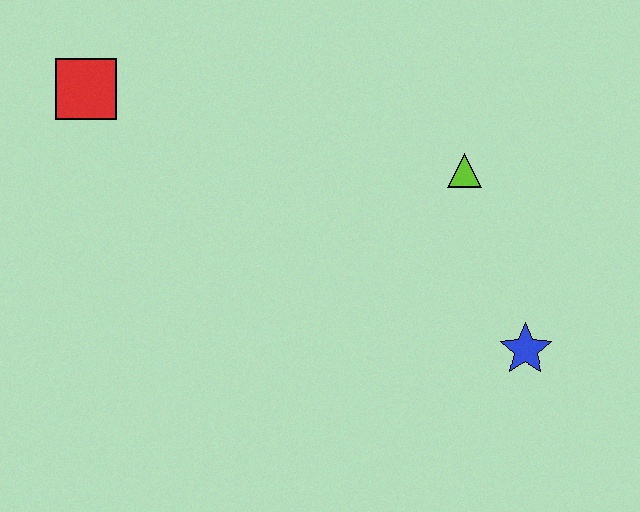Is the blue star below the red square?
Yes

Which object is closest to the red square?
The lime triangle is closest to the red square.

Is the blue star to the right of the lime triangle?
Yes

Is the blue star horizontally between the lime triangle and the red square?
No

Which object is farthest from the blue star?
The red square is farthest from the blue star.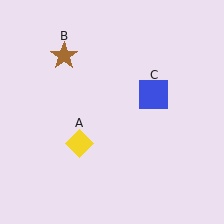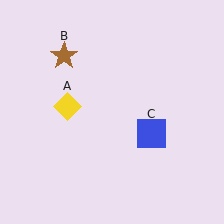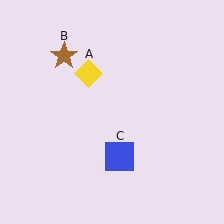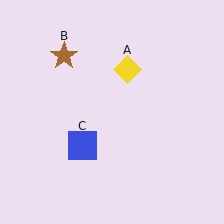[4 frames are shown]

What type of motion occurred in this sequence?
The yellow diamond (object A), blue square (object C) rotated clockwise around the center of the scene.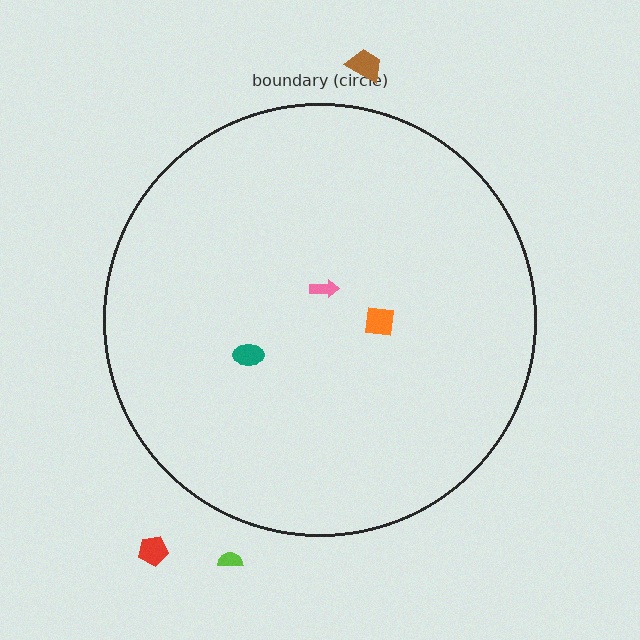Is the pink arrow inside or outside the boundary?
Inside.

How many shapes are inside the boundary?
3 inside, 3 outside.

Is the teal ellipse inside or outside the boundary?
Inside.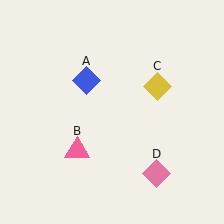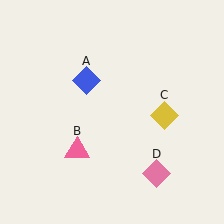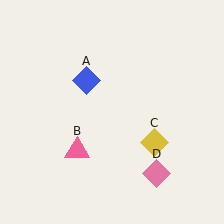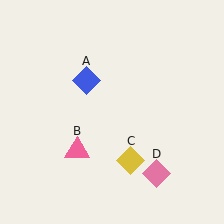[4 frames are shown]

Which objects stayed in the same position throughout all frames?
Blue diamond (object A) and pink triangle (object B) and pink diamond (object D) remained stationary.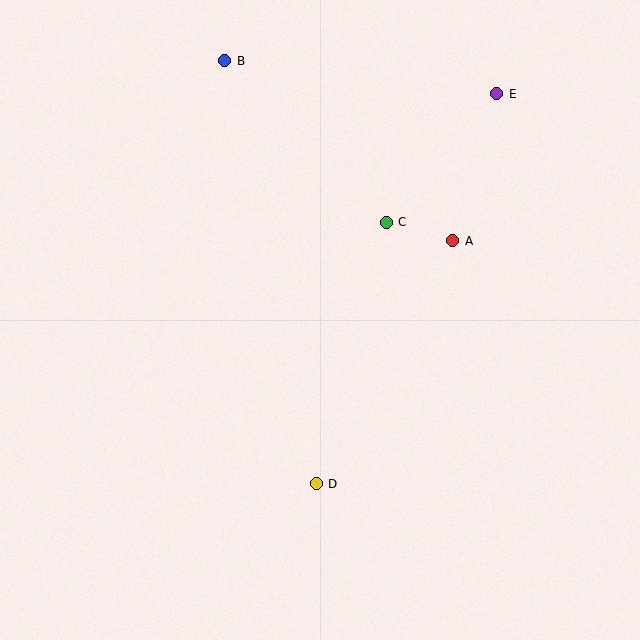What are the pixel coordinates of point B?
Point B is at (225, 61).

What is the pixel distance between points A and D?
The distance between A and D is 279 pixels.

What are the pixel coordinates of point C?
Point C is at (386, 222).